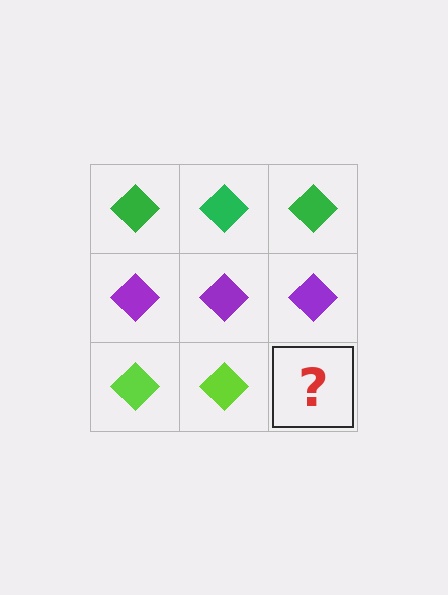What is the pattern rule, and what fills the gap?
The rule is that each row has a consistent color. The gap should be filled with a lime diamond.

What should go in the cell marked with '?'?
The missing cell should contain a lime diamond.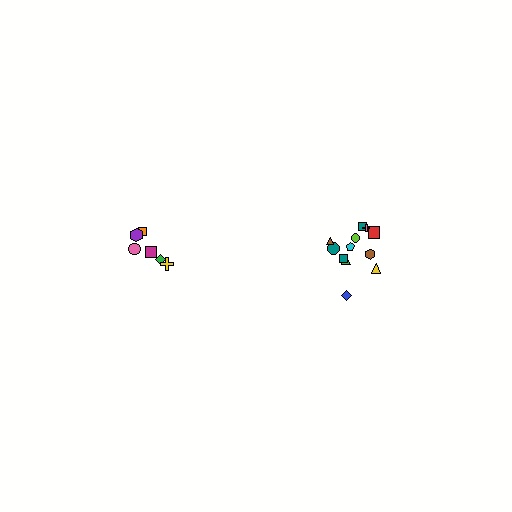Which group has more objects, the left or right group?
The right group.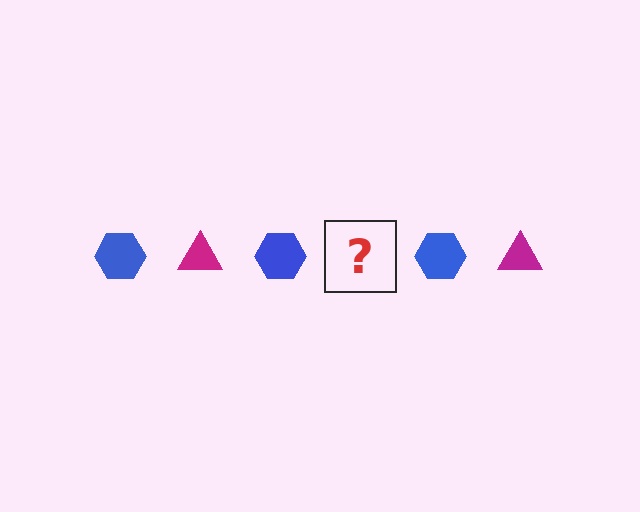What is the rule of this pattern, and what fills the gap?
The rule is that the pattern alternates between blue hexagon and magenta triangle. The gap should be filled with a magenta triangle.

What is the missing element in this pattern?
The missing element is a magenta triangle.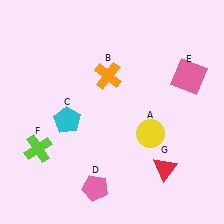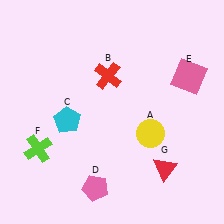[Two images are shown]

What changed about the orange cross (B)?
In Image 1, B is orange. In Image 2, it changed to red.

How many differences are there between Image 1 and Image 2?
There is 1 difference between the two images.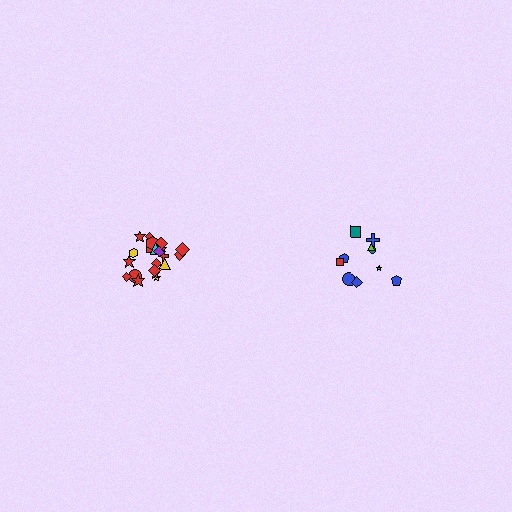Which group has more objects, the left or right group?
The left group.